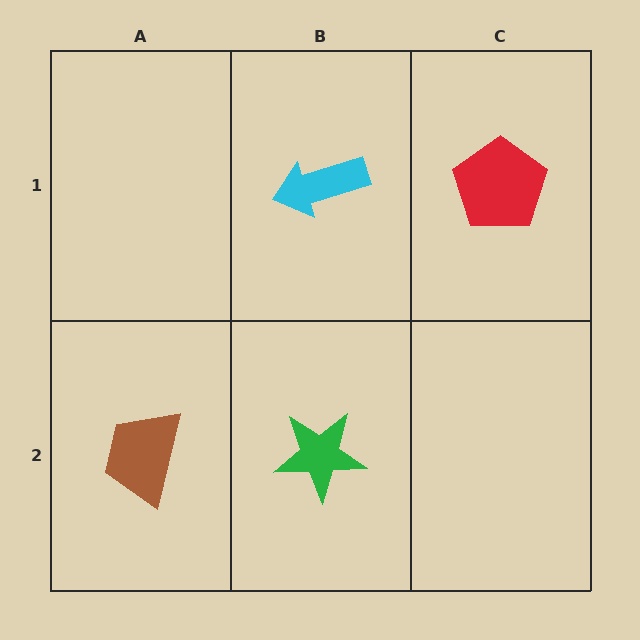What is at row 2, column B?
A green star.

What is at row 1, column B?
A cyan arrow.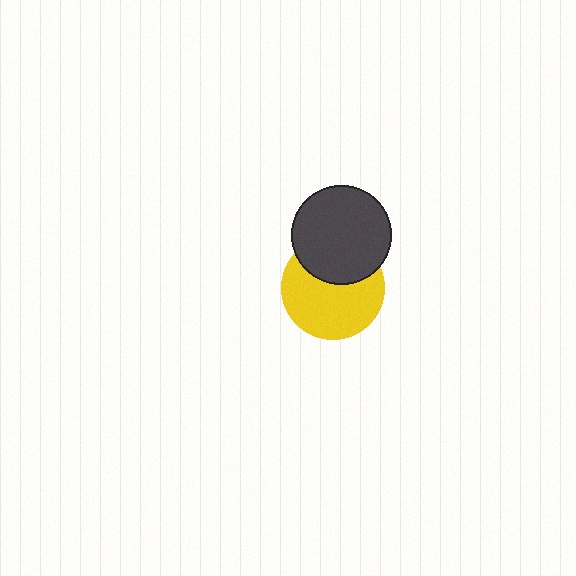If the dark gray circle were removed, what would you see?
You would see the complete yellow circle.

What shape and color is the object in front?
The object in front is a dark gray circle.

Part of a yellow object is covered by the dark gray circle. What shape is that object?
It is a circle.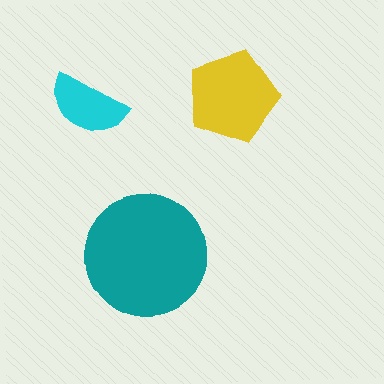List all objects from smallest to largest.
The cyan semicircle, the yellow pentagon, the teal circle.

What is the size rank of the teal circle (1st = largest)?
1st.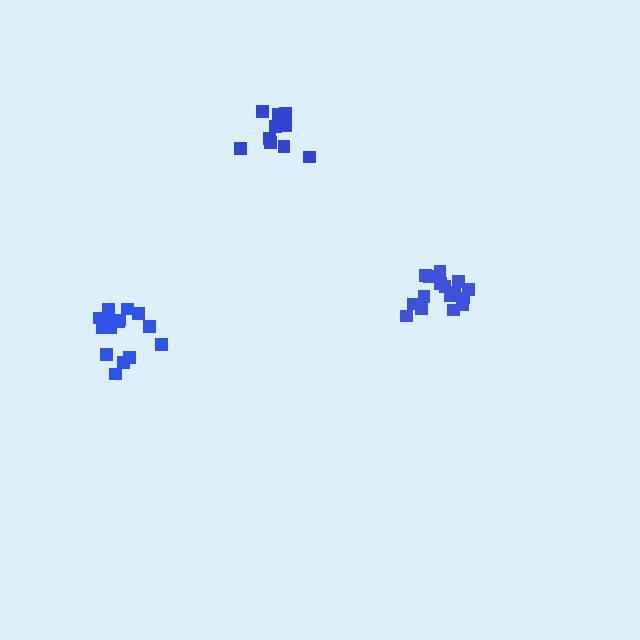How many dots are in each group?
Group 1: 16 dots, Group 2: 10 dots, Group 3: 15 dots (41 total).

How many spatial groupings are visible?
There are 3 spatial groupings.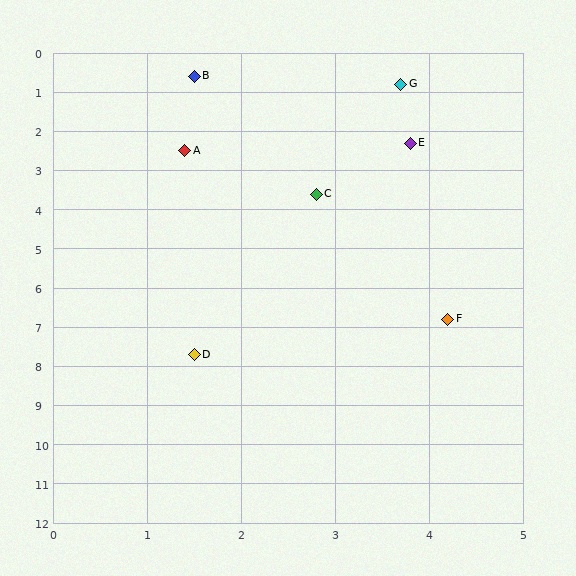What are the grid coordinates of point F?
Point F is at approximately (4.2, 6.8).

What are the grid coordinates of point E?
Point E is at approximately (3.8, 2.3).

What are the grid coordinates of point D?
Point D is at approximately (1.5, 7.7).